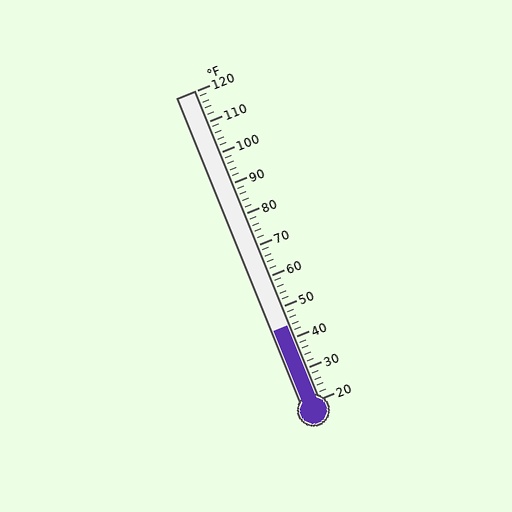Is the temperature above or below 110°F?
The temperature is below 110°F.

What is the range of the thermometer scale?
The thermometer scale ranges from 20°F to 120°F.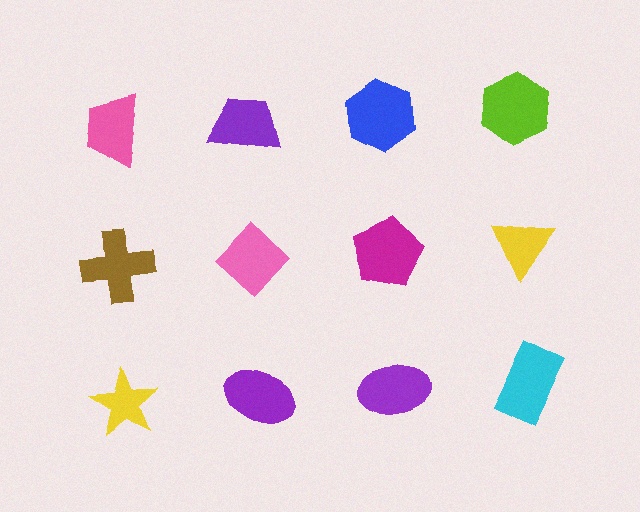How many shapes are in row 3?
4 shapes.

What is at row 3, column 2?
A purple ellipse.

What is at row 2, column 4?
A yellow triangle.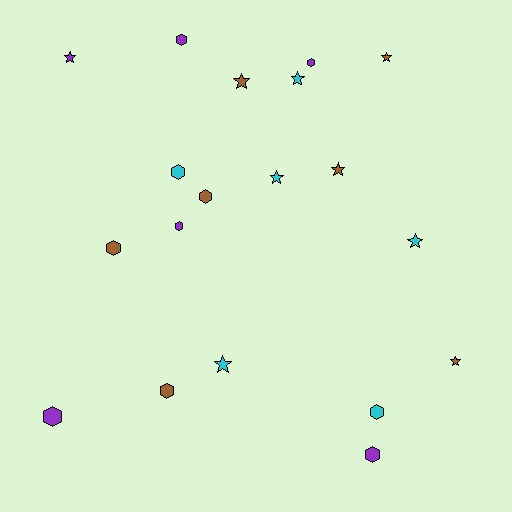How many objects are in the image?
There are 19 objects.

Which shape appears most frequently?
Hexagon, with 10 objects.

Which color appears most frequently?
Brown, with 7 objects.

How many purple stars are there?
There is 1 purple star.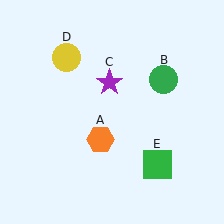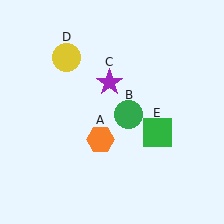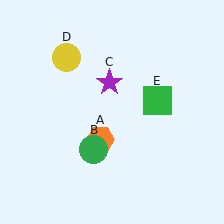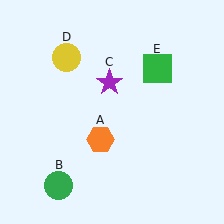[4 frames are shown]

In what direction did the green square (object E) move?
The green square (object E) moved up.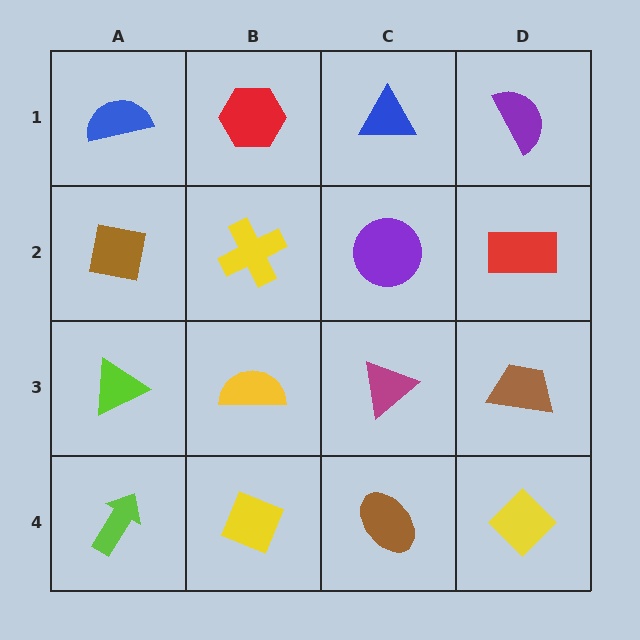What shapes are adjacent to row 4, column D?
A brown trapezoid (row 3, column D), a brown ellipse (row 4, column C).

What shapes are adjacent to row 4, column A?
A lime triangle (row 3, column A), a yellow diamond (row 4, column B).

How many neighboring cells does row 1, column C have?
3.